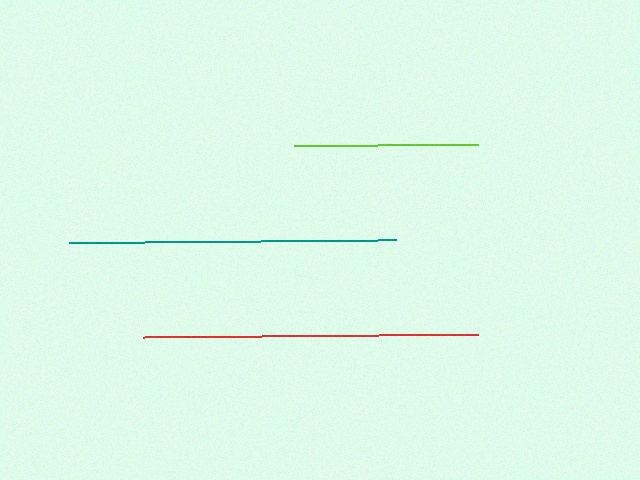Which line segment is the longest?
The red line is the longest at approximately 335 pixels.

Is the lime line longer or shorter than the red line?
The red line is longer than the lime line.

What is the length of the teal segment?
The teal segment is approximately 327 pixels long.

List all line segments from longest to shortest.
From longest to shortest: red, teal, lime.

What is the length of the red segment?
The red segment is approximately 335 pixels long.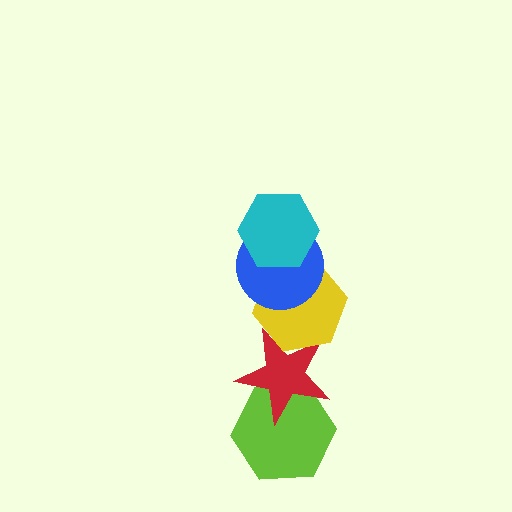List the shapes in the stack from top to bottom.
From top to bottom: the cyan hexagon, the blue circle, the yellow hexagon, the red star, the lime hexagon.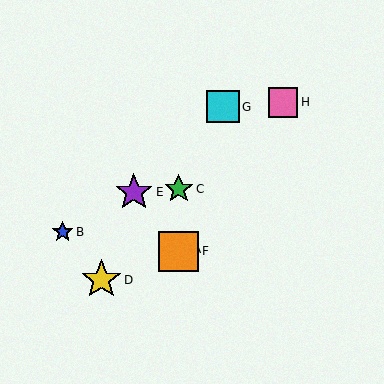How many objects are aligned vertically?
3 objects (A, C, F) are aligned vertically.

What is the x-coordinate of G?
Object G is at x≈223.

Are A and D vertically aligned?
No, A is at x≈179 and D is at x≈101.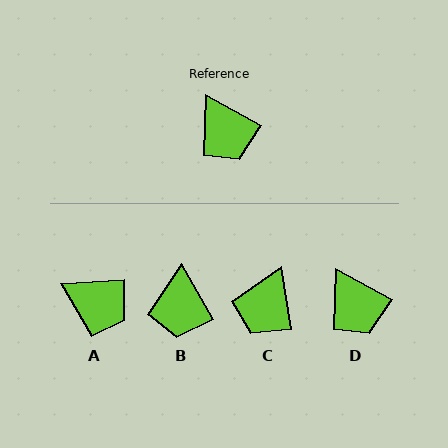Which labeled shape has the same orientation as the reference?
D.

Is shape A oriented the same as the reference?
No, it is off by about 33 degrees.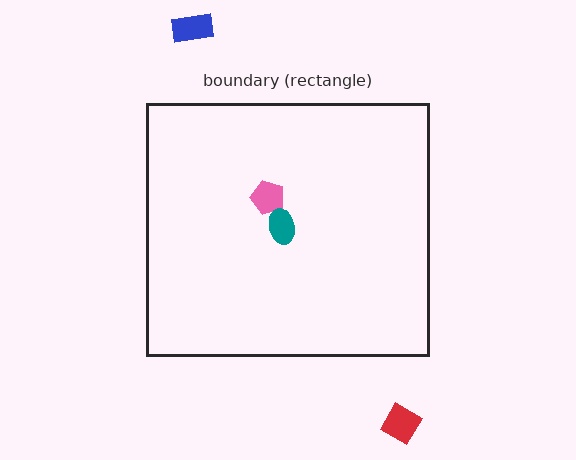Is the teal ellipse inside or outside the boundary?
Inside.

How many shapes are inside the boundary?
2 inside, 2 outside.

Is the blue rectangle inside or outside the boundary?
Outside.